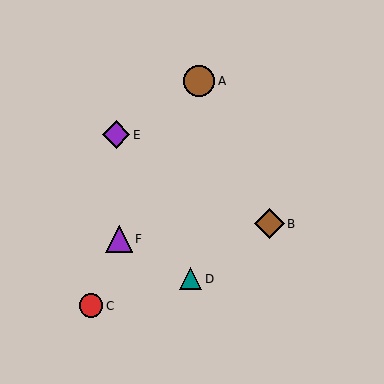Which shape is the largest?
The brown circle (labeled A) is the largest.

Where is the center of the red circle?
The center of the red circle is at (91, 306).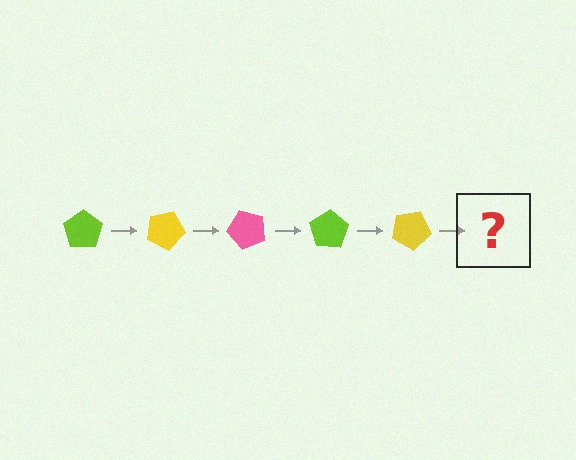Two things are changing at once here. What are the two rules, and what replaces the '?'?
The two rules are that it rotates 25 degrees each step and the color cycles through lime, yellow, and pink. The '?' should be a pink pentagon, rotated 125 degrees from the start.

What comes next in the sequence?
The next element should be a pink pentagon, rotated 125 degrees from the start.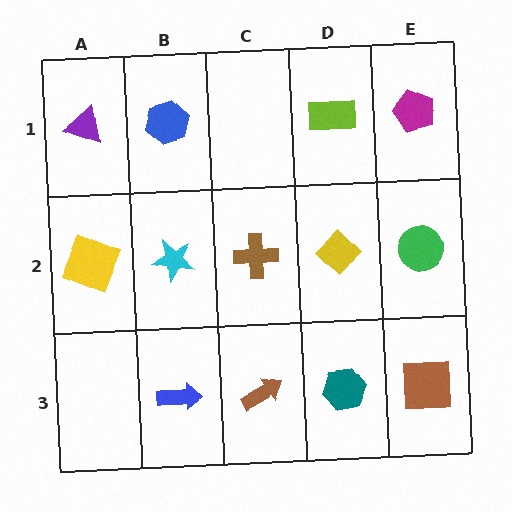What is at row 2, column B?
A cyan star.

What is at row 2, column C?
A brown cross.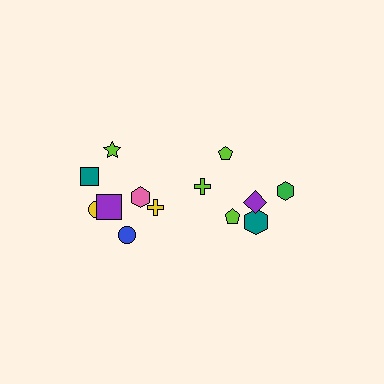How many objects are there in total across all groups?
There are 14 objects.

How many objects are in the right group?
There are 6 objects.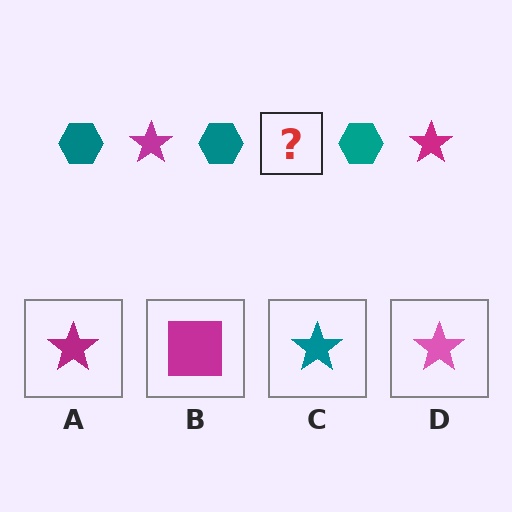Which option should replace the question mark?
Option A.